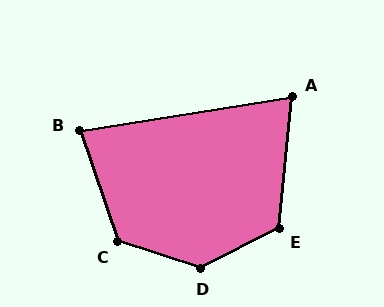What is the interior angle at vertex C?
Approximately 127 degrees (obtuse).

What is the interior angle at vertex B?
Approximately 80 degrees (acute).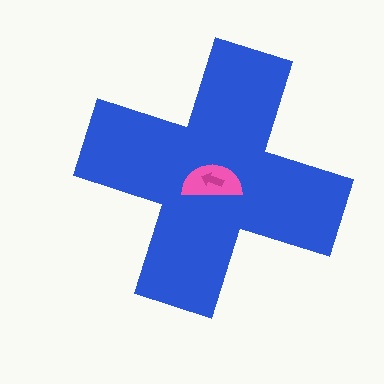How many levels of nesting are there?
3.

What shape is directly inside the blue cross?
The pink semicircle.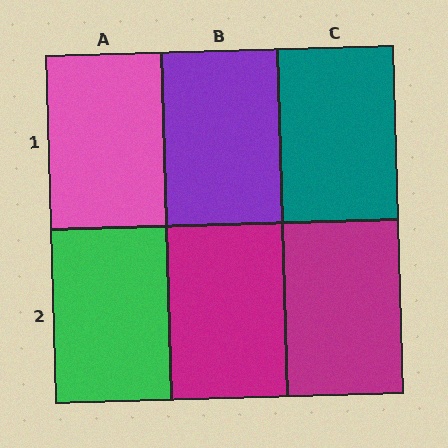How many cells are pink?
1 cell is pink.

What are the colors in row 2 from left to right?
Green, magenta, magenta.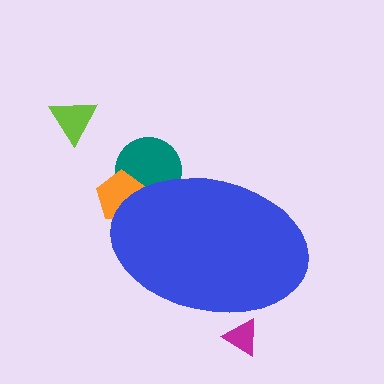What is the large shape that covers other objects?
A blue ellipse.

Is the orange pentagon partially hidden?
Yes, the orange pentagon is partially hidden behind the blue ellipse.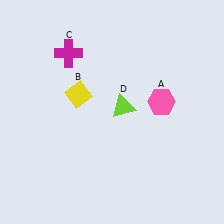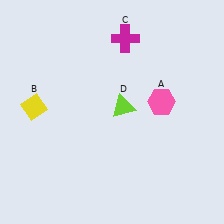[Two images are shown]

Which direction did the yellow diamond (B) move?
The yellow diamond (B) moved left.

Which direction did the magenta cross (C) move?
The magenta cross (C) moved right.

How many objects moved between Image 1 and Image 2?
2 objects moved between the two images.